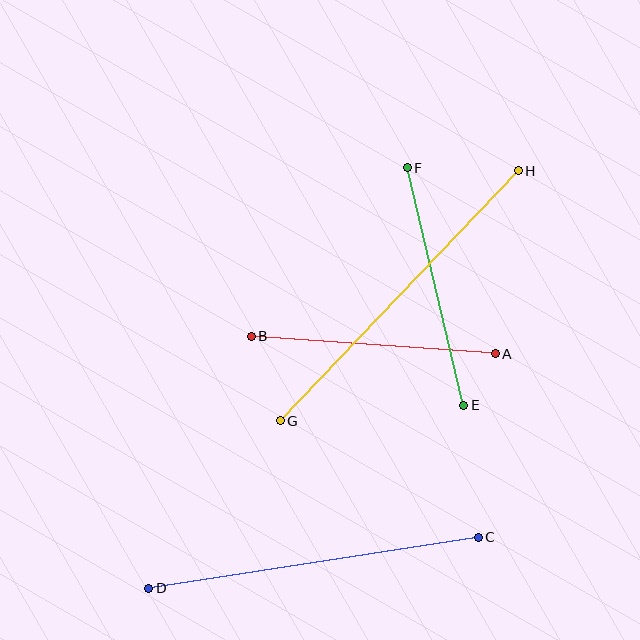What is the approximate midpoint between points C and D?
The midpoint is at approximately (314, 563) pixels.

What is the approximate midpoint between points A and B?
The midpoint is at approximately (373, 345) pixels.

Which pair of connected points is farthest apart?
Points G and H are farthest apart.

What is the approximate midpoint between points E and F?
The midpoint is at approximately (436, 286) pixels.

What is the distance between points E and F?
The distance is approximately 244 pixels.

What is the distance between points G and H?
The distance is approximately 345 pixels.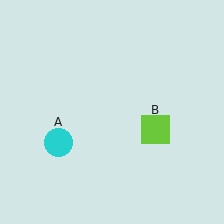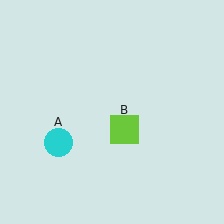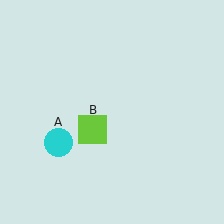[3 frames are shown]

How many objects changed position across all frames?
1 object changed position: lime square (object B).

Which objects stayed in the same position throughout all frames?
Cyan circle (object A) remained stationary.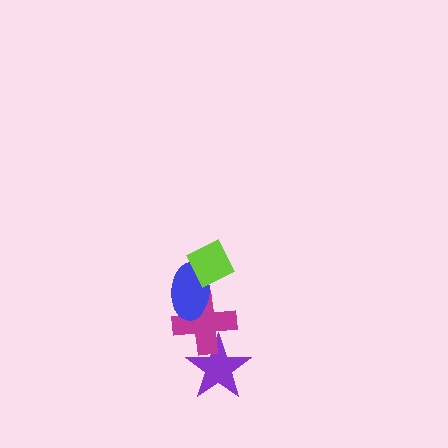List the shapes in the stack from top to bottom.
From top to bottom: the lime diamond, the blue ellipse, the magenta cross, the purple star.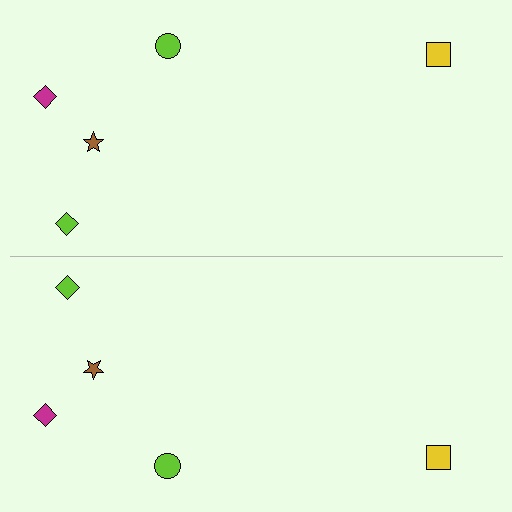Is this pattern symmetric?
Yes, this pattern has bilateral (reflection) symmetry.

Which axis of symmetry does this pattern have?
The pattern has a horizontal axis of symmetry running through the center of the image.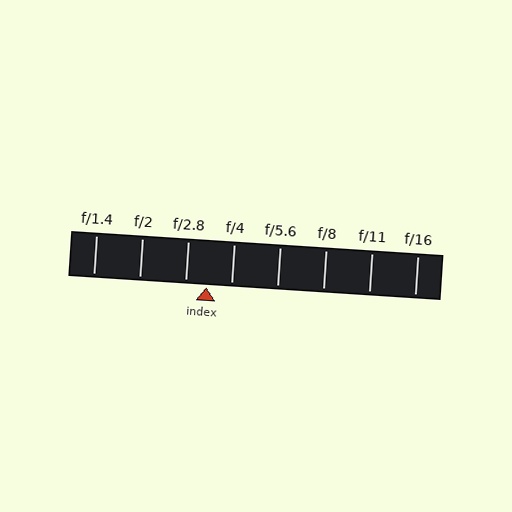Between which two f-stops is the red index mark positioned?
The index mark is between f/2.8 and f/4.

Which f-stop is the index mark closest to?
The index mark is closest to f/2.8.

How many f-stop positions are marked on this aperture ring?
There are 8 f-stop positions marked.